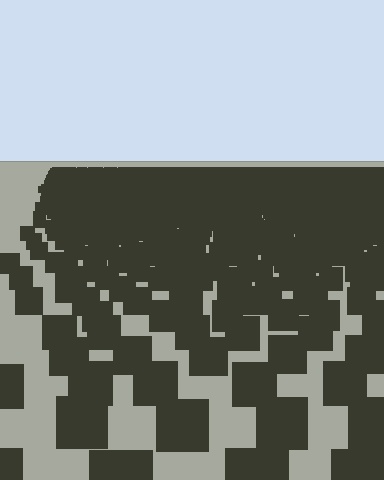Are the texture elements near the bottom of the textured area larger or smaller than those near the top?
Larger. Near the bottom, elements are closer to the viewer and appear at a bigger on-screen size.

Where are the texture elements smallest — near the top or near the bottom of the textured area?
Near the top.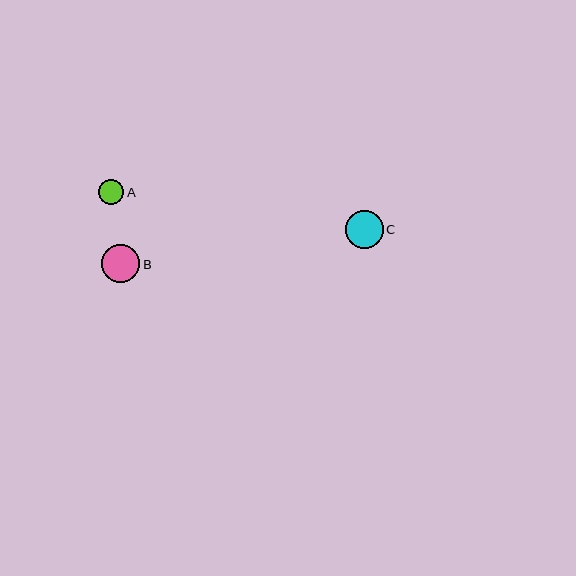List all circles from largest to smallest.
From largest to smallest: B, C, A.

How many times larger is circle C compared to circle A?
Circle C is approximately 1.5 times the size of circle A.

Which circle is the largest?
Circle B is the largest with a size of approximately 38 pixels.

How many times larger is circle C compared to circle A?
Circle C is approximately 1.5 times the size of circle A.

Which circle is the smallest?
Circle A is the smallest with a size of approximately 25 pixels.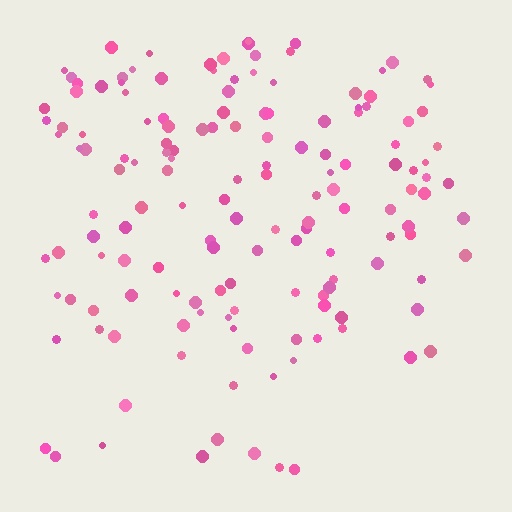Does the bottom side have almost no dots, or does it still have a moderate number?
Still a moderate number, just noticeably fewer than the top.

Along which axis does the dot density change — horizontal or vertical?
Vertical.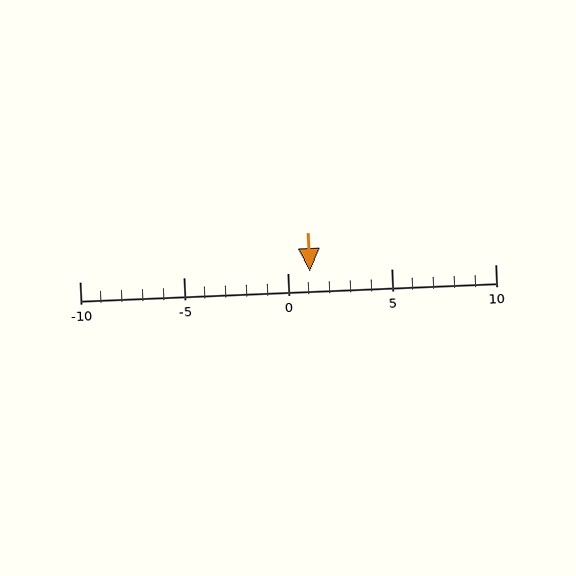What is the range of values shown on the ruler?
The ruler shows values from -10 to 10.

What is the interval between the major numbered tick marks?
The major tick marks are spaced 5 units apart.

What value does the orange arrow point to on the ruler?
The orange arrow points to approximately 1.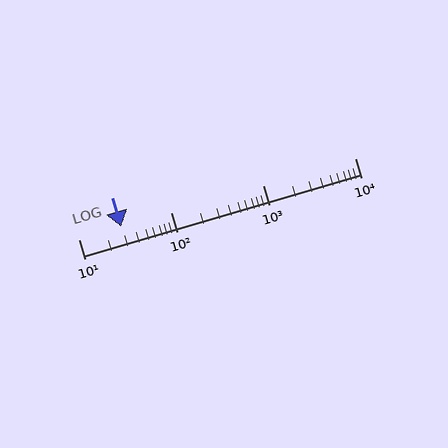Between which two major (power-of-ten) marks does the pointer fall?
The pointer is between 10 and 100.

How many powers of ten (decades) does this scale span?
The scale spans 3 decades, from 10 to 10000.